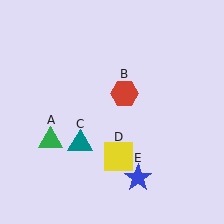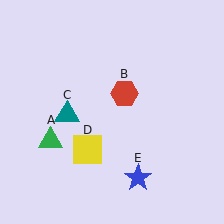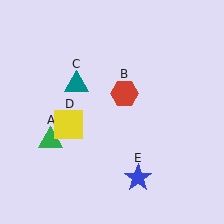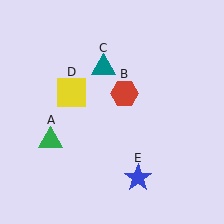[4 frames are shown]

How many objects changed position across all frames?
2 objects changed position: teal triangle (object C), yellow square (object D).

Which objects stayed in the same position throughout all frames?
Green triangle (object A) and red hexagon (object B) and blue star (object E) remained stationary.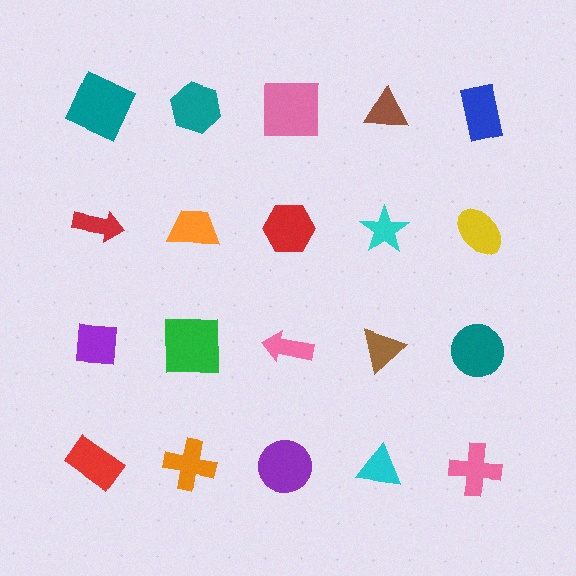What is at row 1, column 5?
A blue rectangle.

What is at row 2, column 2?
An orange trapezoid.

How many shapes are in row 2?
5 shapes.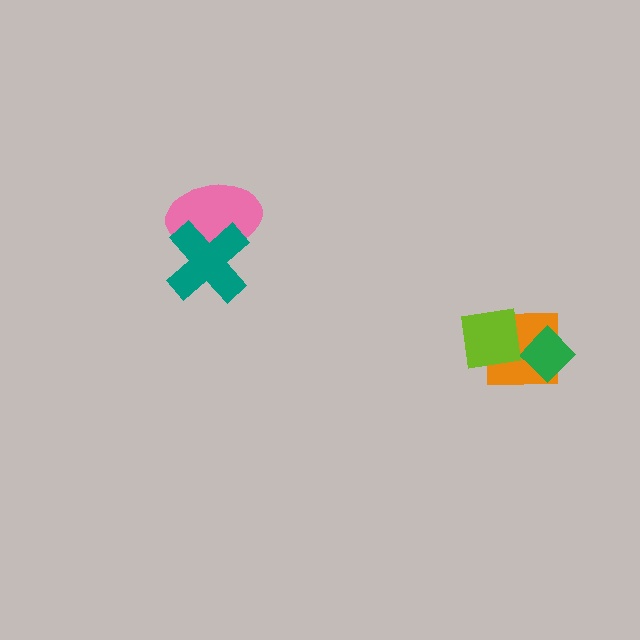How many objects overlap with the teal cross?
1 object overlaps with the teal cross.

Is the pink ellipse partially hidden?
Yes, it is partially covered by another shape.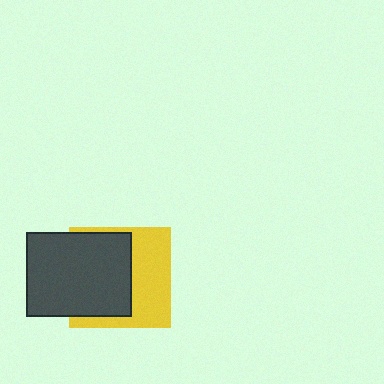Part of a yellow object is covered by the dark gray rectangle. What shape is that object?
It is a square.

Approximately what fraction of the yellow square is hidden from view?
Roughly 52% of the yellow square is hidden behind the dark gray rectangle.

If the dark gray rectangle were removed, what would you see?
You would see the complete yellow square.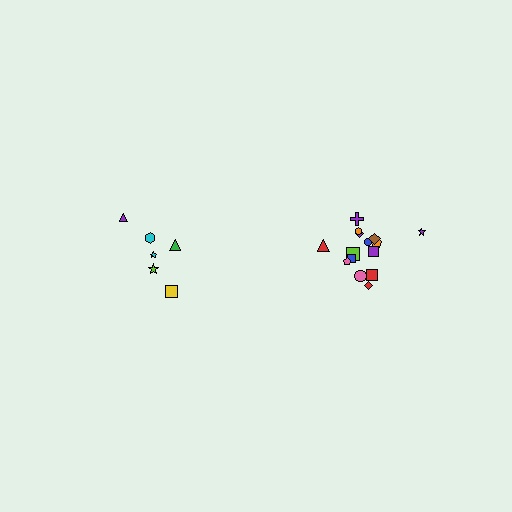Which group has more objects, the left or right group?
The right group.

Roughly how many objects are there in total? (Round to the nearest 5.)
Roughly 20 objects in total.